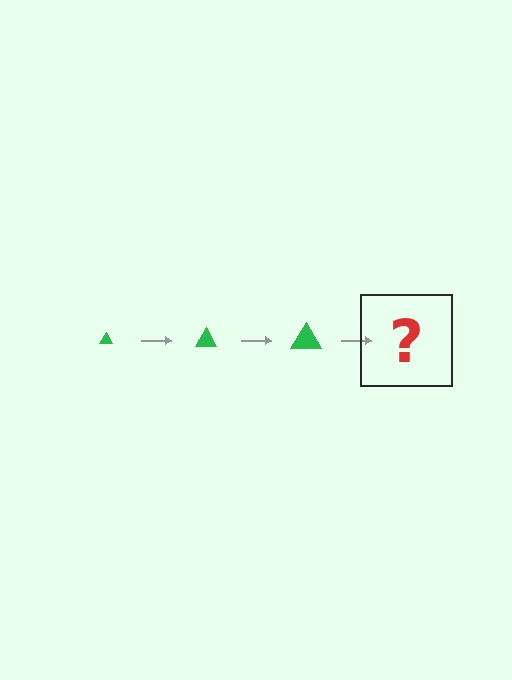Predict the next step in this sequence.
The next step is a green triangle, larger than the previous one.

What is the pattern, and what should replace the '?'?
The pattern is that the triangle gets progressively larger each step. The '?' should be a green triangle, larger than the previous one.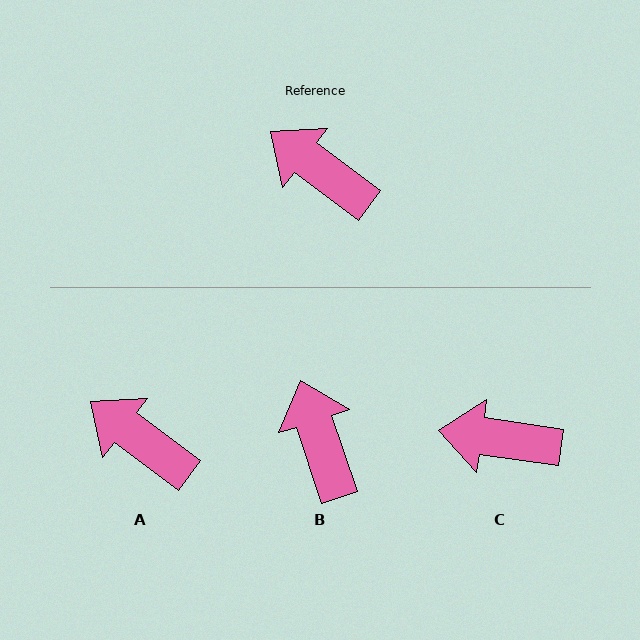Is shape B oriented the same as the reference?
No, it is off by about 35 degrees.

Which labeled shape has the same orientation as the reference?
A.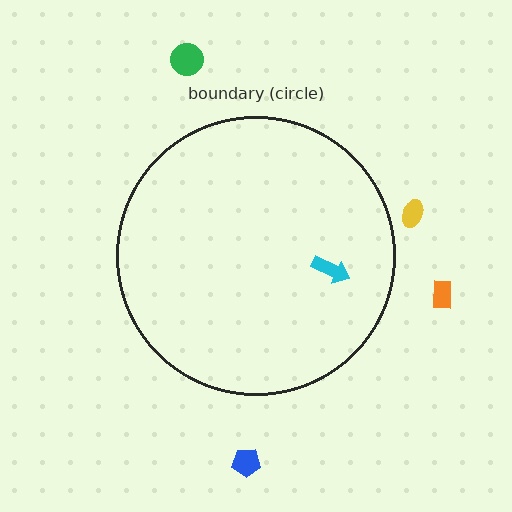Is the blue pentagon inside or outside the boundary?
Outside.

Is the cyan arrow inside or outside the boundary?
Inside.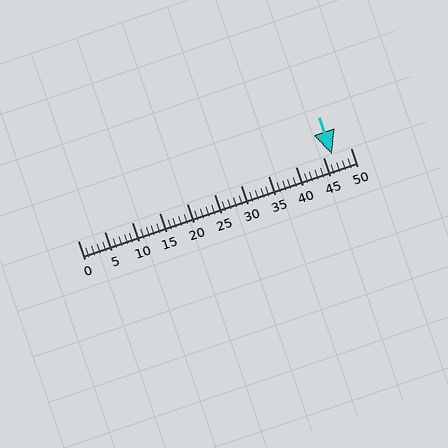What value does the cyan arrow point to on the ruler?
The cyan arrow points to approximately 47.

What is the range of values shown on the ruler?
The ruler shows values from 0 to 50.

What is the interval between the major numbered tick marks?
The major tick marks are spaced 5 units apart.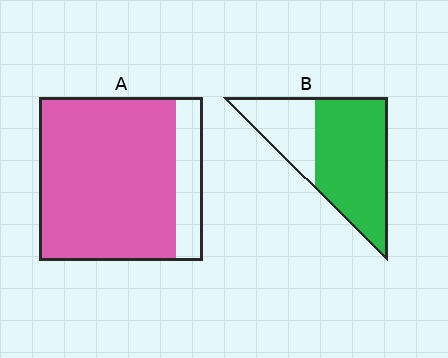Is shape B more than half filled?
Yes.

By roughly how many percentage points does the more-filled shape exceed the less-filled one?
By roughly 15 percentage points (A over B).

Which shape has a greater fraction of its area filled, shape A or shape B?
Shape A.